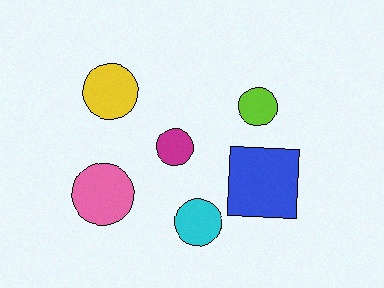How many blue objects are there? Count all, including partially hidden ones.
There is 1 blue object.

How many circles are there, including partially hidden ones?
There are 5 circles.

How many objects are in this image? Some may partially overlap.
There are 6 objects.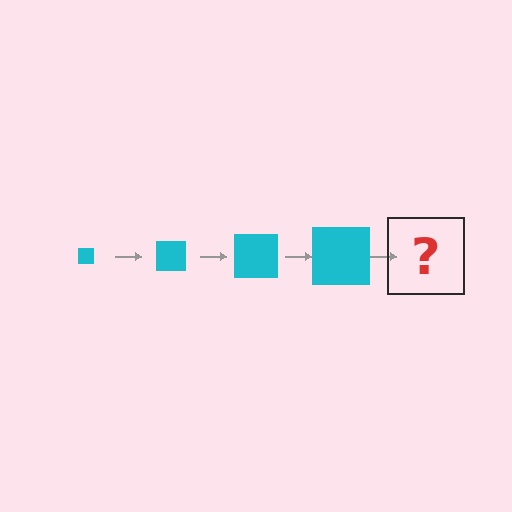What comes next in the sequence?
The next element should be a cyan square, larger than the previous one.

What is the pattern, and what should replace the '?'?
The pattern is that the square gets progressively larger each step. The '?' should be a cyan square, larger than the previous one.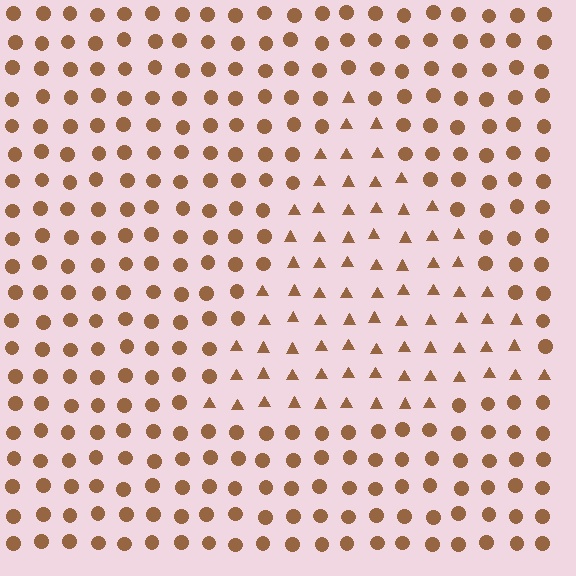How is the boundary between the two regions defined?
The boundary is defined by a change in element shape: triangles inside vs. circles outside. All elements share the same color and spacing.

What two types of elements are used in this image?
The image uses triangles inside the triangle region and circles outside it.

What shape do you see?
I see a triangle.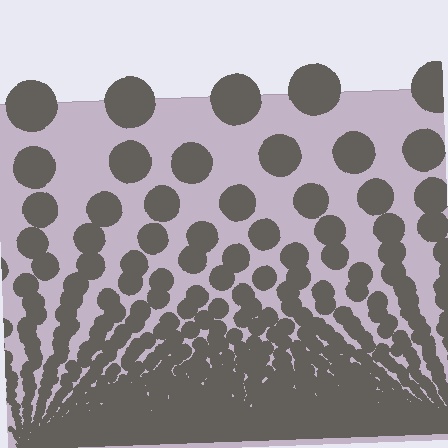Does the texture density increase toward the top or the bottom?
Density increases toward the bottom.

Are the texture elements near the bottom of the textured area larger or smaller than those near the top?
Smaller. The gradient is inverted — elements near the bottom are smaller and denser.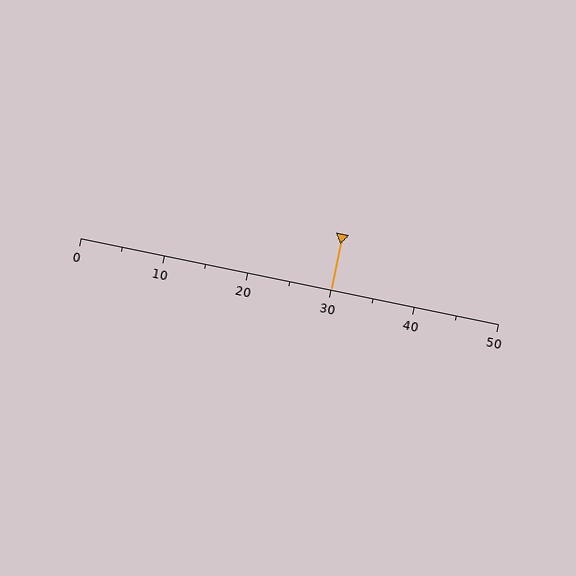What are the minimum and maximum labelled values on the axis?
The axis runs from 0 to 50.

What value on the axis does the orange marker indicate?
The marker indicates approximately 30.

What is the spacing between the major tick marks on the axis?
The major ticks are spaced 10 apart.